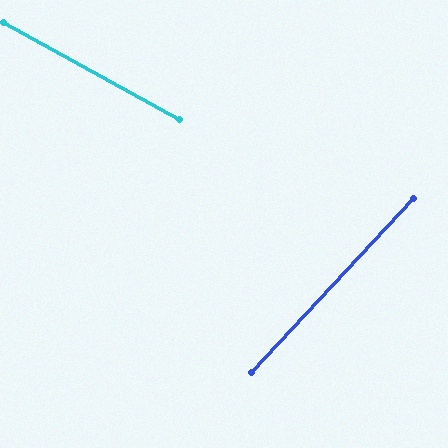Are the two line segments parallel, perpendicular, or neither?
Neither parallel nor perpendicular — they differ by about 76°.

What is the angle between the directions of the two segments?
Approximately 76 degrees.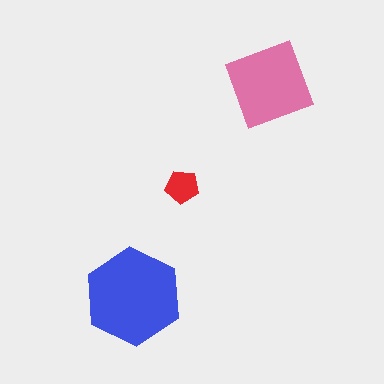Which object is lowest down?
The blue hexagon is bottommost.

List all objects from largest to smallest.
The blue hexagon, the pink square, the red pentagon.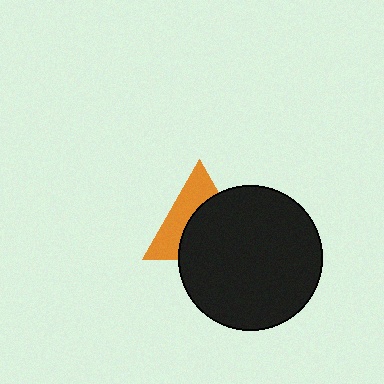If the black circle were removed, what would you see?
You would see the complete orange triangle.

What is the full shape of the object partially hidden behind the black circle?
The partially hidden object is an orange triangle.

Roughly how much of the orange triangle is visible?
A small part of it is visible (roughly 44%).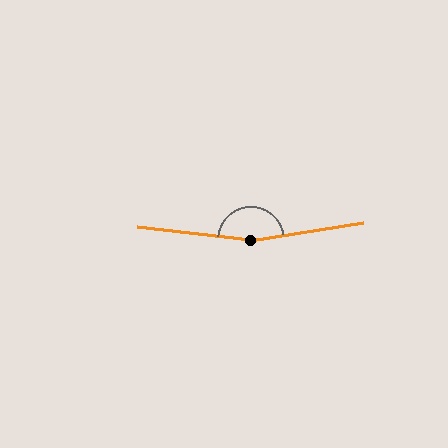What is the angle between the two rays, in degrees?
Approximately 164 degrees.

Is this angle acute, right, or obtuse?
It is obtuse.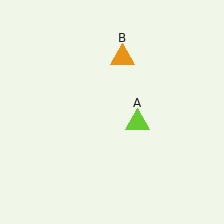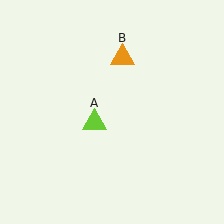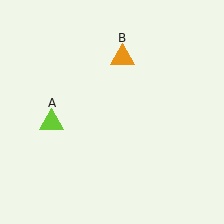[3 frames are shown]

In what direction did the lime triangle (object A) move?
The lime triangle (object A) moved left.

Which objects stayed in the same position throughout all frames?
Orange triangle (object B) remained stationary.